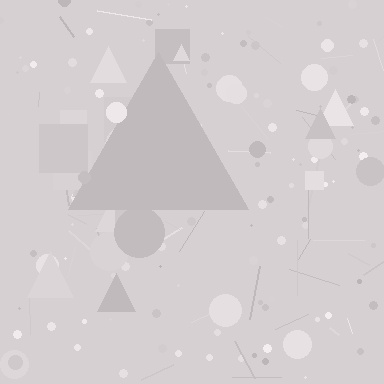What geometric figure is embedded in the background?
A triangle is embedded in the background.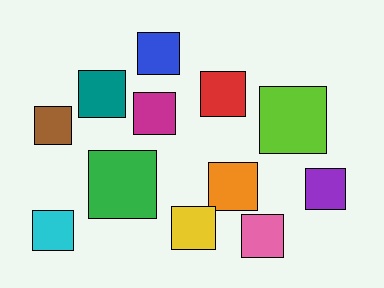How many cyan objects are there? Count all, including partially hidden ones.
There is 1 cyan object.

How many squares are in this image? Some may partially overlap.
There are 12 squares.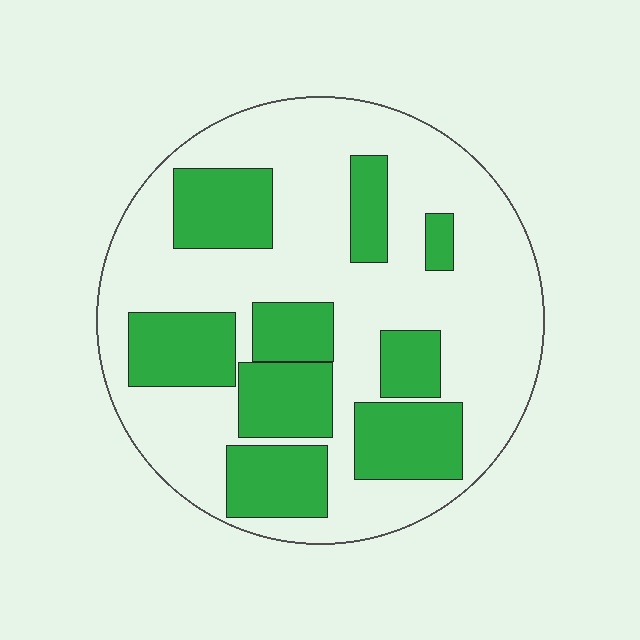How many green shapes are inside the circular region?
9.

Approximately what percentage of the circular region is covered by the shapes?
Approximately 35%.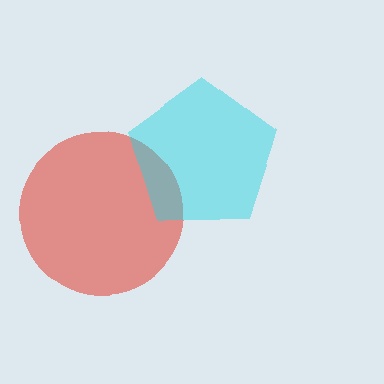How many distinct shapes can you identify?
There are 2 distinct shapes: a red circle, a cyan pentagon.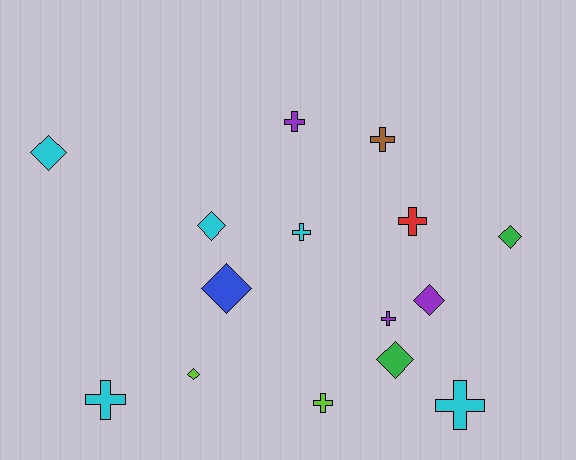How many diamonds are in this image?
There are 7 diamonds.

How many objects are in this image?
There are 15 objects.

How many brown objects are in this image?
There is 1 brown object.